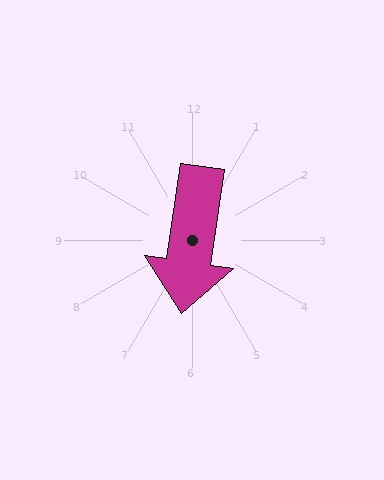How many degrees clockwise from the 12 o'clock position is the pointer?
Approximately 188 degrees.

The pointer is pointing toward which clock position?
Roughly 6 o'clock.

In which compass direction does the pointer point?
South.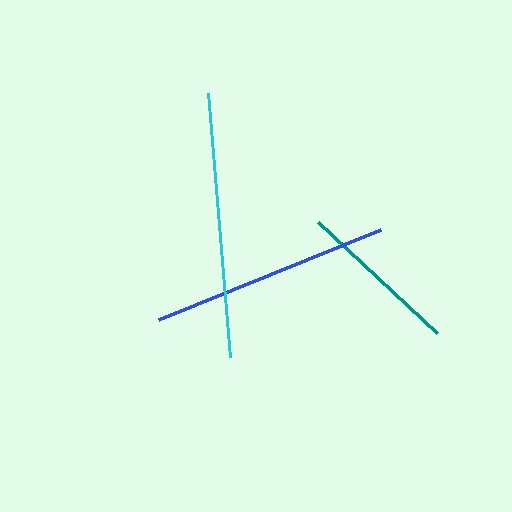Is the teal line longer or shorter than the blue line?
The blue line is longer than the teal line.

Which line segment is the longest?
The cyan line is the longest at approximately 265 pixels.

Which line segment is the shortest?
The teal line is the shortest at approximately 162 pixels.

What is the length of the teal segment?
The teal segment is approximately 162 pixels long.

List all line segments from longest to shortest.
From longest to shortest: cyan, blue, teal.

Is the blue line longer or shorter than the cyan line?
The cyan line is longer than the blue line.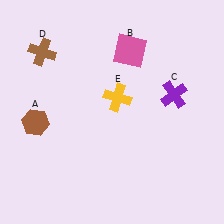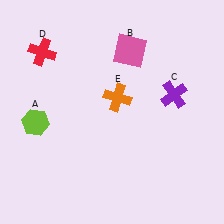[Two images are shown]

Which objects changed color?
A changed from brown to lime. D changed from brown to red. E changed from yellow to orange.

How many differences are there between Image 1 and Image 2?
There are 3 differences between the two images.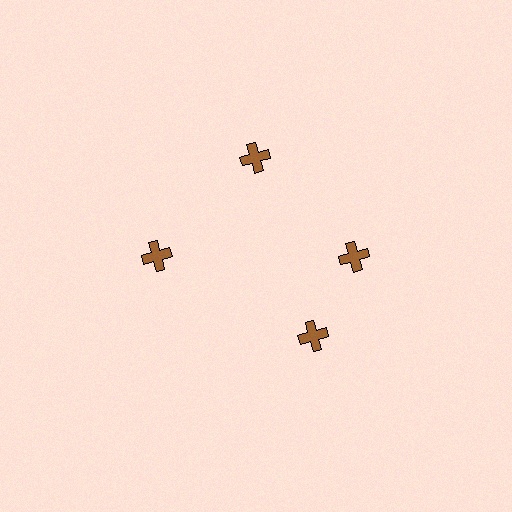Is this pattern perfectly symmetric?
No. The 4 brown crosses are arranged in a ring, but one element near the 6 o'clock position is rotated out of alignment along the ring, breaking the 4-fold rotational symmetry.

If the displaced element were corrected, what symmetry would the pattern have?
It would have 4-fold rotational symmetry — the pattern would map onto itself every 90 degrees.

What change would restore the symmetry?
The symmetry would be restored by rotating it back into even spacing with its neighbors so that all 4 crosses sit at equal angles and equal distance from the center.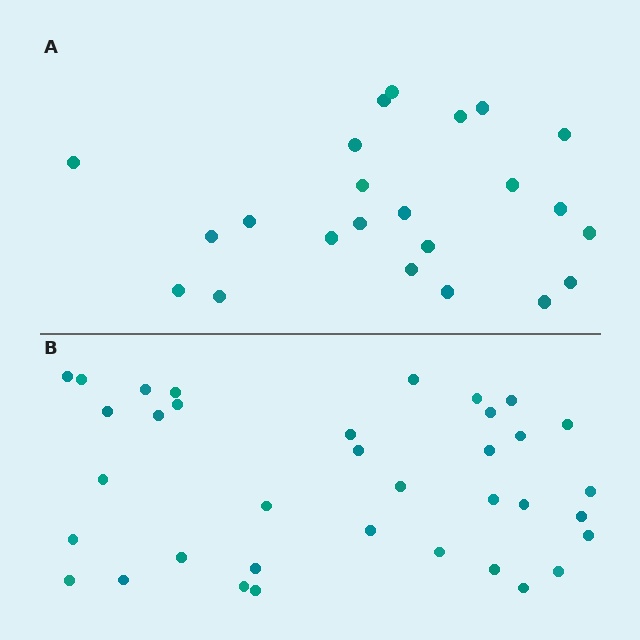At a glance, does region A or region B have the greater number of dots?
Region B (the bottom region) has more dots.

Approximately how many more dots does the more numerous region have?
Region B has approximately 15 more dots than region A.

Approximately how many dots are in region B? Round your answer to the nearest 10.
About 40 dots. (The exact count is 36, which rounds to 40.)